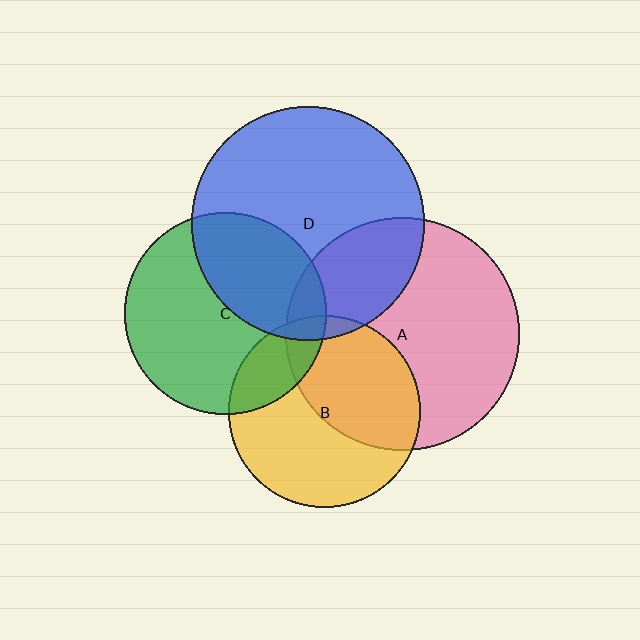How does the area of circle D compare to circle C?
Approximately 1.3 times.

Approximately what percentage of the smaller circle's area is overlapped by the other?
Approximately 25%.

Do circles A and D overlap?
Yes.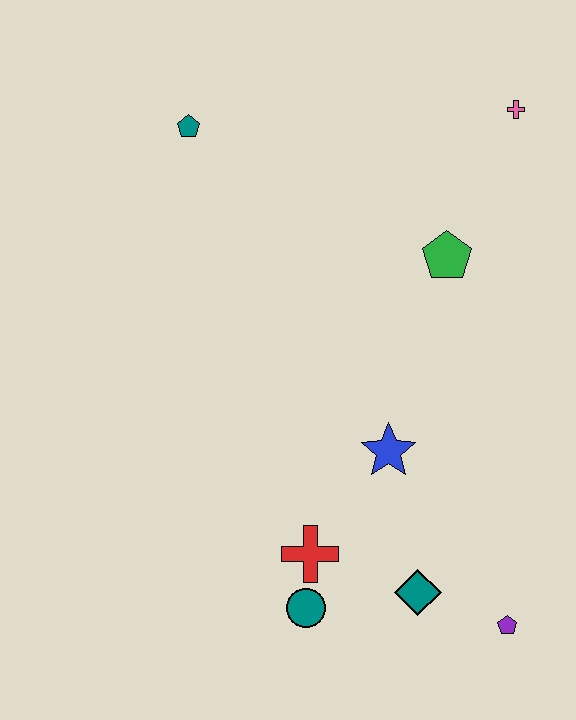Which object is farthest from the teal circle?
The pink cross is farthest from the teal circle.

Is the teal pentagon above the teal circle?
Yes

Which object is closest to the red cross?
The teal circle is closest to the red cross.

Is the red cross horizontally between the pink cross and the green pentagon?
No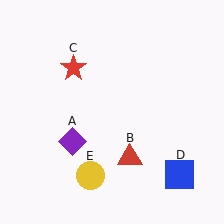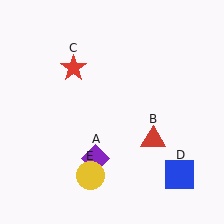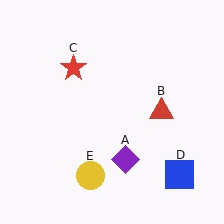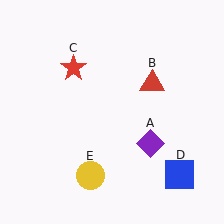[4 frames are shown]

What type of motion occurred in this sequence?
The purple diamond (object A), red triangle (object B) rotated counterclockwise around the center of the scene.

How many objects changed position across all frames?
2 objects changed position: purple diamond (object A), red triangle (object B).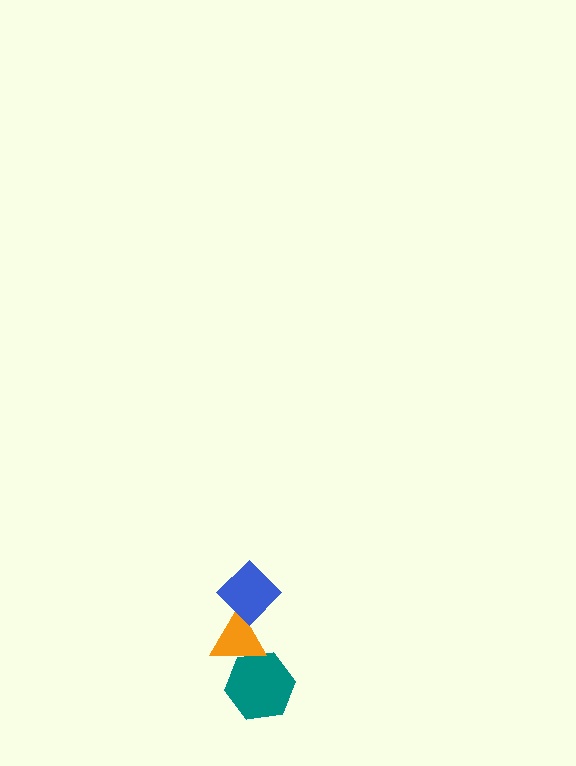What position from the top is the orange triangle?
The orange triangle is 2nd from the top.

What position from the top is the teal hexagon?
The teal hexagon is 3rd from the top.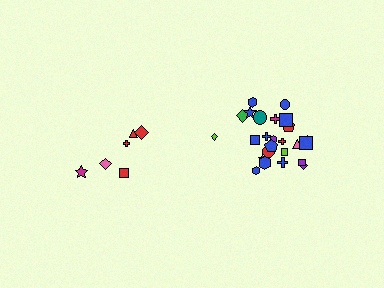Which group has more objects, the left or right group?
The right group.